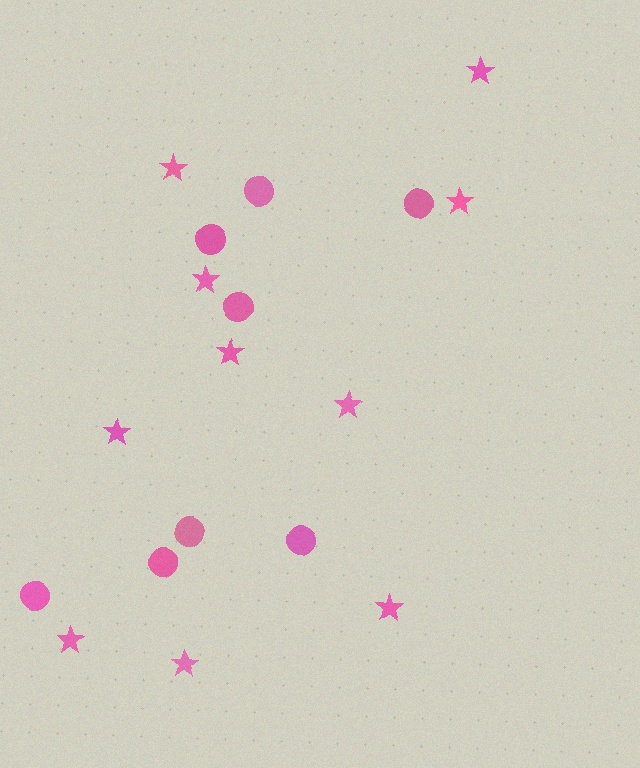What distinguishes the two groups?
There are 2 groups: one group of stars (10) and one group of circles (8).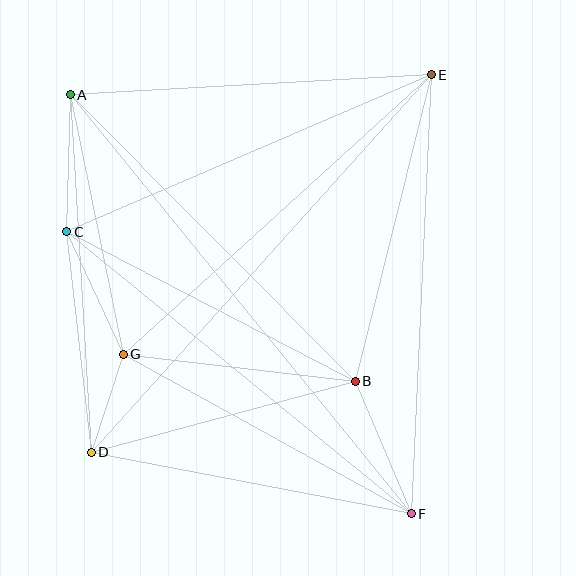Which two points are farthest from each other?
Points A and F are farthest from each other.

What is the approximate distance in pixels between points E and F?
The distance between E and F is approximately 439 pixels.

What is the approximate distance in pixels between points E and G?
The distance between E and G is approximately 416 pixels.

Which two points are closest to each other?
Points D and G are closest to each other.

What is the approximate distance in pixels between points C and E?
The distance between C and E is approximately 396 pixels.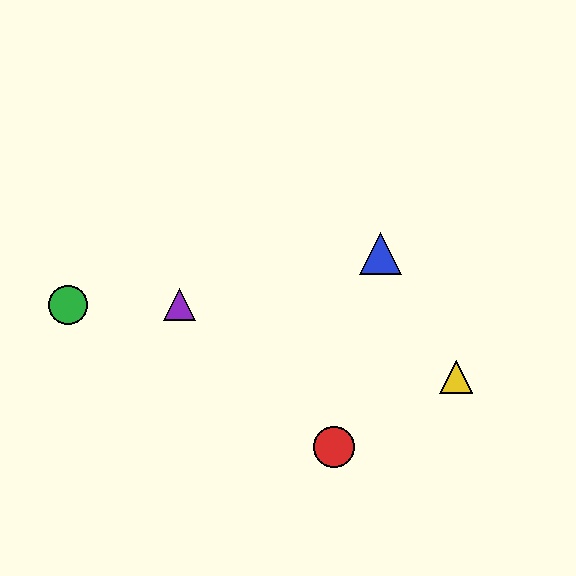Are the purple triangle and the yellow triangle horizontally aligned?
No, the purple triangle is at y≈305 and the yellow triangle is at y≈377.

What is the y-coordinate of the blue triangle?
The blue triangle is at y≈253.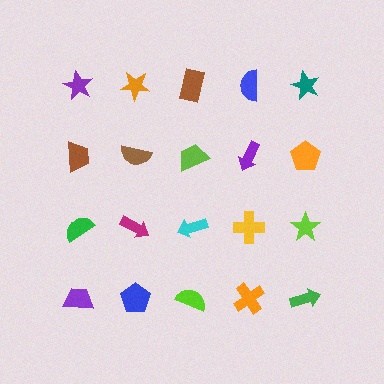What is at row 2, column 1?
A brown trapezoid.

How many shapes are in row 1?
5 shapes.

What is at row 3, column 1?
A green semicircle.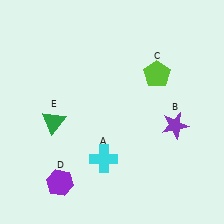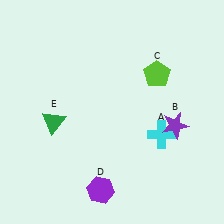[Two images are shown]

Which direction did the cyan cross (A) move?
The cyan cross (A) moved right.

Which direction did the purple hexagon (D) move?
The purple hexagon (D) moved right.